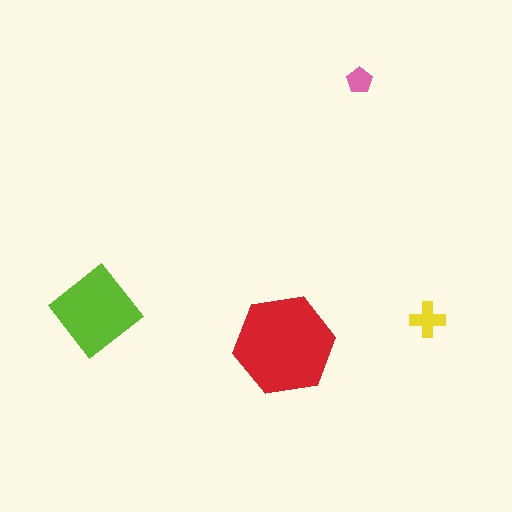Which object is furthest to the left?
The lime diamond is leftmost.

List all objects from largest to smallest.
The red hexagon, the lime diamond, the yellow cross, the pink pentagon.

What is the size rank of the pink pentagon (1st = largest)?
4th.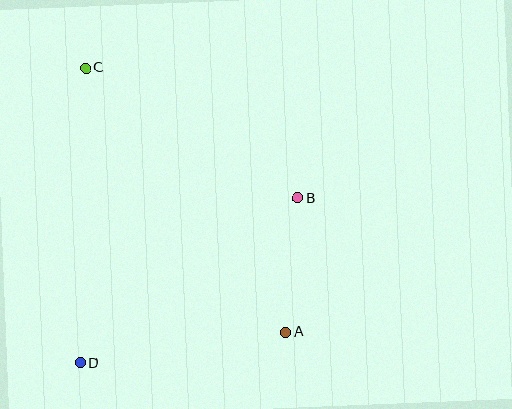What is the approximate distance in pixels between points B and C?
The distance between B and C is approximately 249 pixels.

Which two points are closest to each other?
Points A and B are closest to each other.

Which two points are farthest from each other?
Points A and C are farthest from each other.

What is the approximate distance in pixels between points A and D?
The distance between A and D is approximately 208 pixels.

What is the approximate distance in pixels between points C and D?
The distance between C and D is approximately 295 pixels.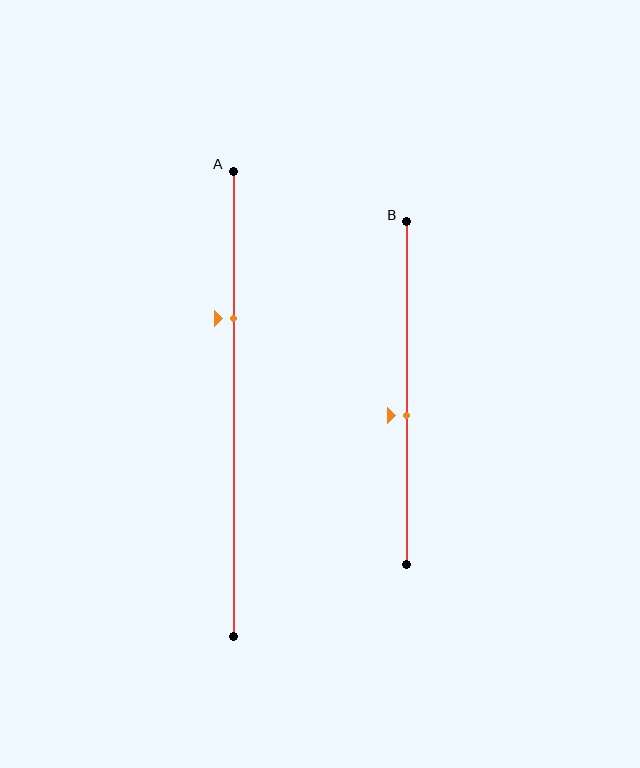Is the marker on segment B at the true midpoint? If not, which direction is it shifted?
No, the marker on segment B is shifted downward by about 6% of the segment length.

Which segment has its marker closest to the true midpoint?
Segment B has its marker closest to the true midpoint.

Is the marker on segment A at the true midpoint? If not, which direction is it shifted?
No, the marker on segment A is shifted upward by about 18% of the segment length.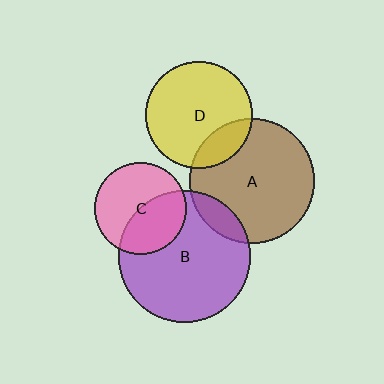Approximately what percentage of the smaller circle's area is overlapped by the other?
Approximately 20%.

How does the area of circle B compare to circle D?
Approximately 1.5 times.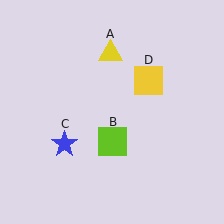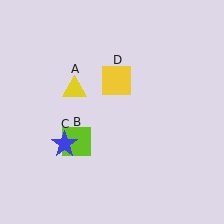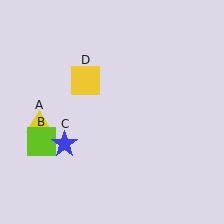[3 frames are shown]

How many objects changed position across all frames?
3 objects changed position: yellow triangle (object A), lime square (object B), yellow square (object D).